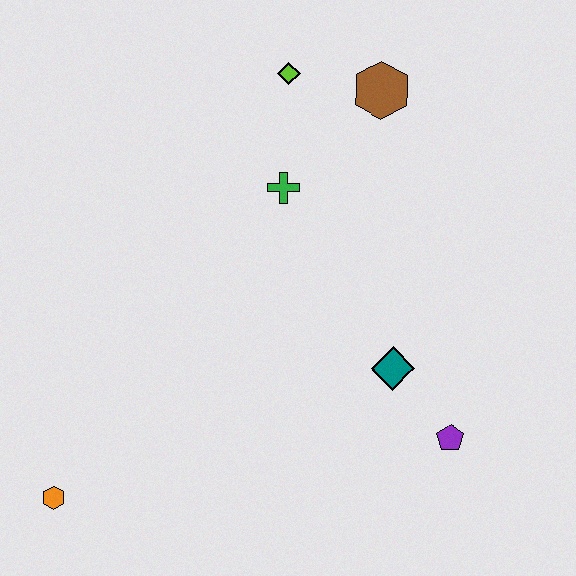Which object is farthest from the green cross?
The orange hexagon is farthest from the green cross.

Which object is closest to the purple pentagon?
The teal diamond is closest to the purple pentagon.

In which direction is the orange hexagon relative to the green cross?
The orange hexagon is below the green cross.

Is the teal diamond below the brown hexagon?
Yes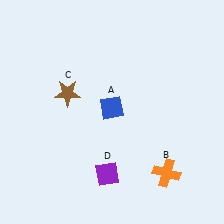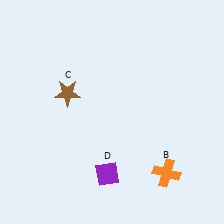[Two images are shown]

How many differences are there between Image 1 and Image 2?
There is 1 difference between the two images.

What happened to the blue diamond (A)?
The blue diamond (A) was removed in Image 2. It was in the top-left area of Image 1.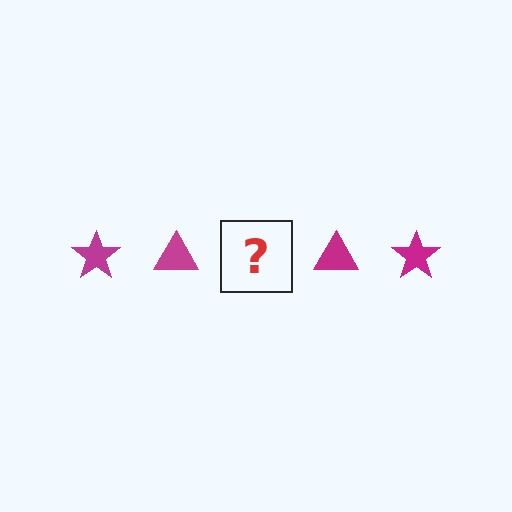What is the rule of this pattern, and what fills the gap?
The rule is that the pattern cycles through star, triangle shapes in magenta. The gap should be filled with a magenta star.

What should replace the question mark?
The question mark should be replaced with a magenta star.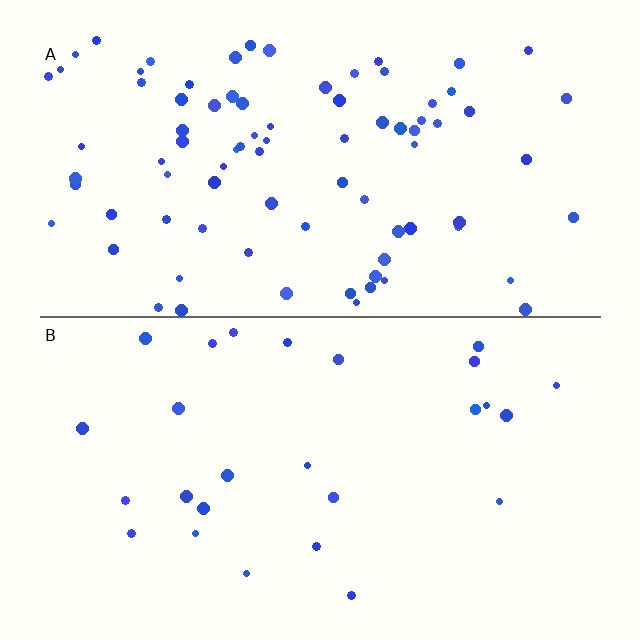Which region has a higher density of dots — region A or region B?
A (the top).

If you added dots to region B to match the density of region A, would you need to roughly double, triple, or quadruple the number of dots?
Approximately triple.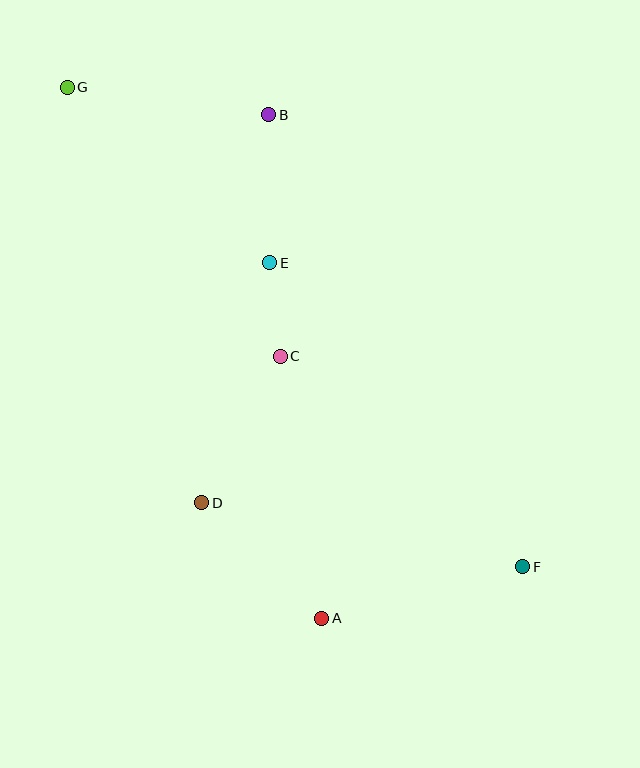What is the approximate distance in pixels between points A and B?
The distance between A and B is approximately 506 pixels.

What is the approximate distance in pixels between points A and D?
The distance between A and D is approximately 167 pixels.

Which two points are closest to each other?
Points C and E are closest to each other.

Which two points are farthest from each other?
Points F and G are farthest from each other.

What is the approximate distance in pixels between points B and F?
The distance between B and F is approximately 518 pixels.